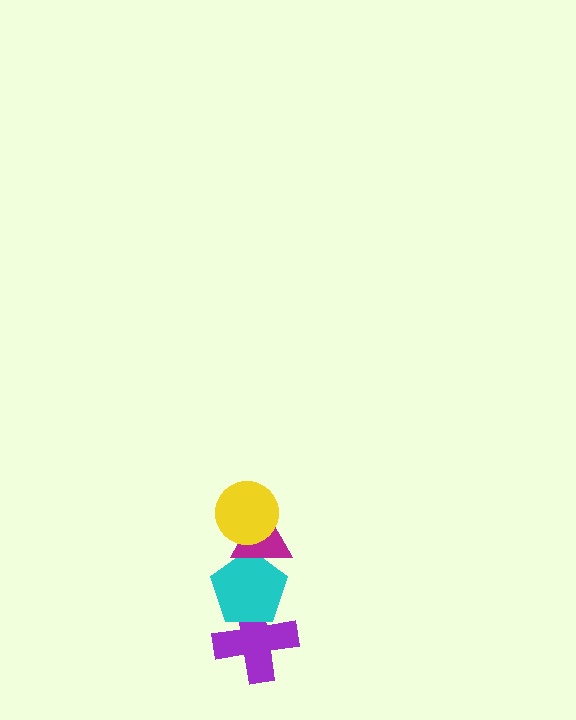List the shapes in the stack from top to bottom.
From top to bottom: the yellow circle, the magenta triangle, the cyan pentagon, the purple cross.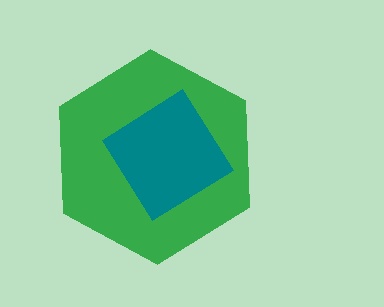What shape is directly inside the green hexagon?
The teal diamond.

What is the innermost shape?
The teal diamond.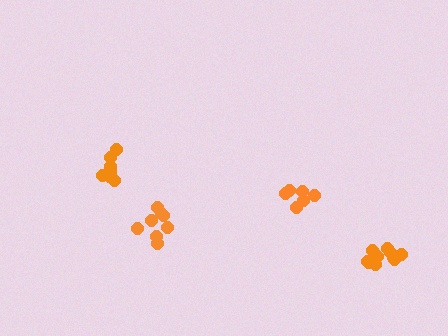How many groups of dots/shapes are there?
There are 4 groups.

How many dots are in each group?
Group 1: 6 dots, Group 2: 11 dots, Group 3: 7 dots, Group 4: 8 dots (32 total).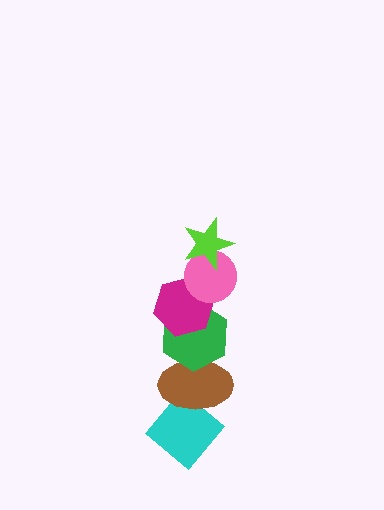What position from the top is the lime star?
The lime star is 1st from the top.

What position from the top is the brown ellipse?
The brown ellipse is 5th from the top.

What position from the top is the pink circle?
The pink circle is 2nd from the top.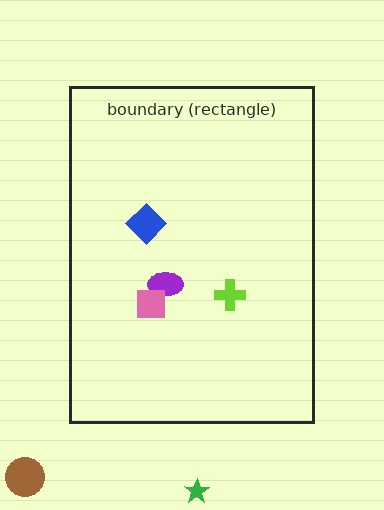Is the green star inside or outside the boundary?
Outside.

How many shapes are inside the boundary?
4 inside, 2 outside.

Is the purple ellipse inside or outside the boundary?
Inside.